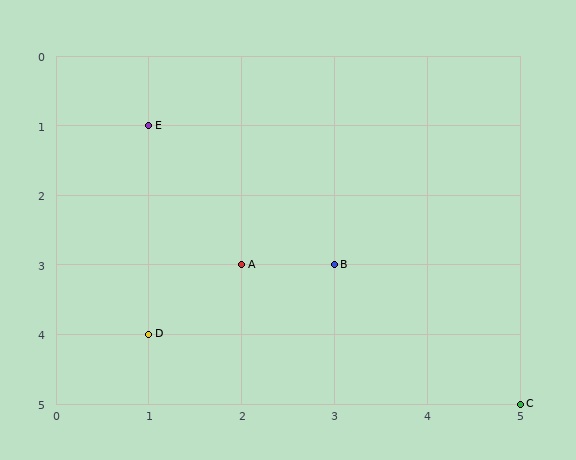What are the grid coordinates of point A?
Point A is at grid coordinates (2, 3).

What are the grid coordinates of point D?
Point D is at grid coordinates (1, 4).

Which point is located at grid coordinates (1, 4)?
Point D is at (1, 4).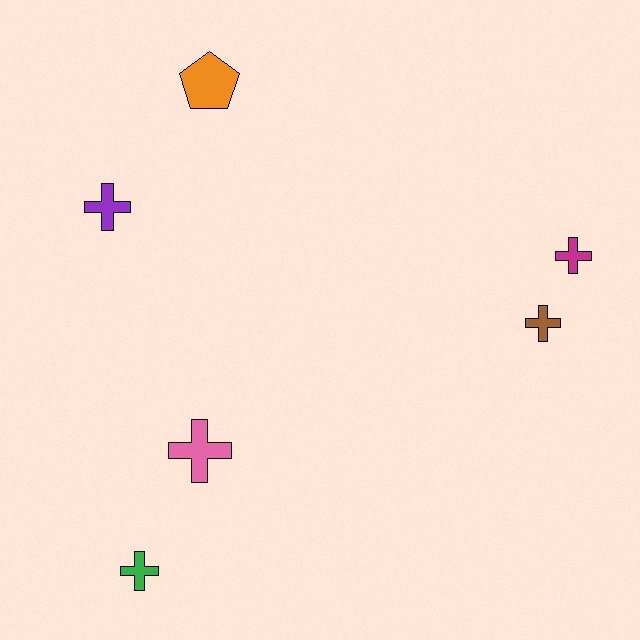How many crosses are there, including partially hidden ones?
There are 5 crosses.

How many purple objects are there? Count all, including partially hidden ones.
There is 1 purple object.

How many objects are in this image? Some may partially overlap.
There are 6 objects.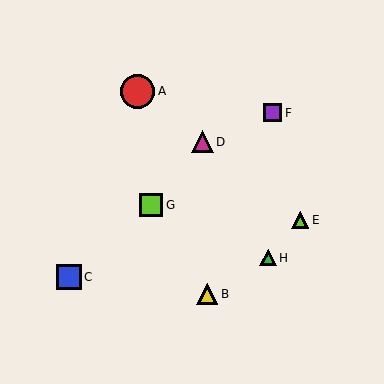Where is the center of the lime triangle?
The center of the lime triangle is at (300, 220).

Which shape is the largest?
The red circle (labeled A) is the largest.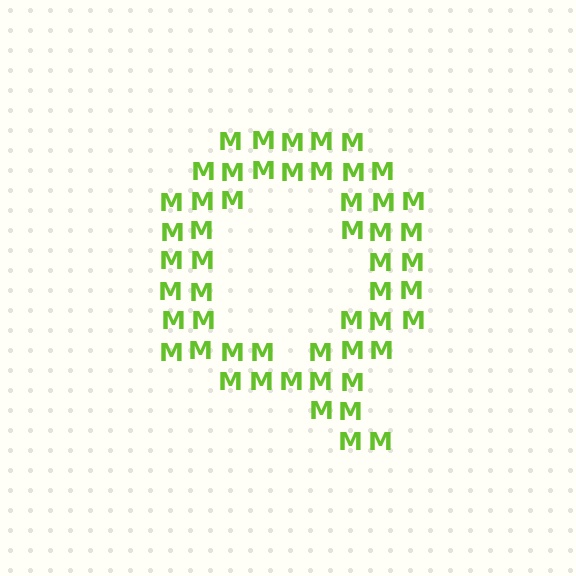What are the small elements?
The small elements are letter M's.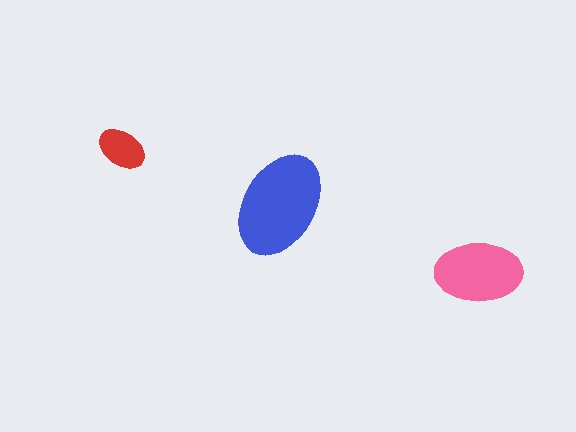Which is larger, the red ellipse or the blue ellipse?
The blue one.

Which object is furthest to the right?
The pink ellipse is rightmost.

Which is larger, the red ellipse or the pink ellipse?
The pink one.